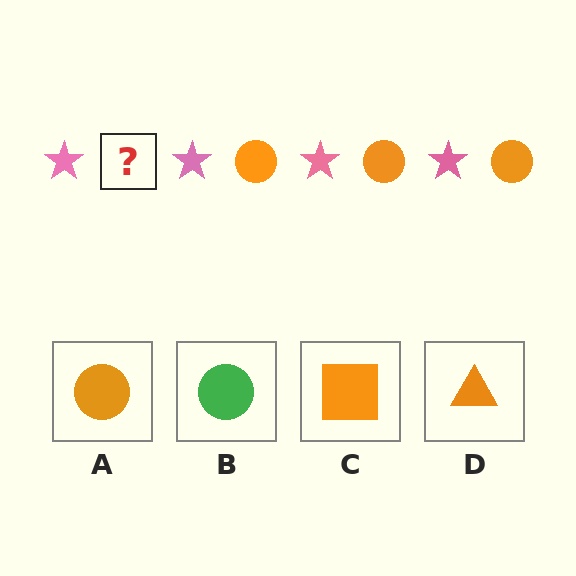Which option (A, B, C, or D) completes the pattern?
A.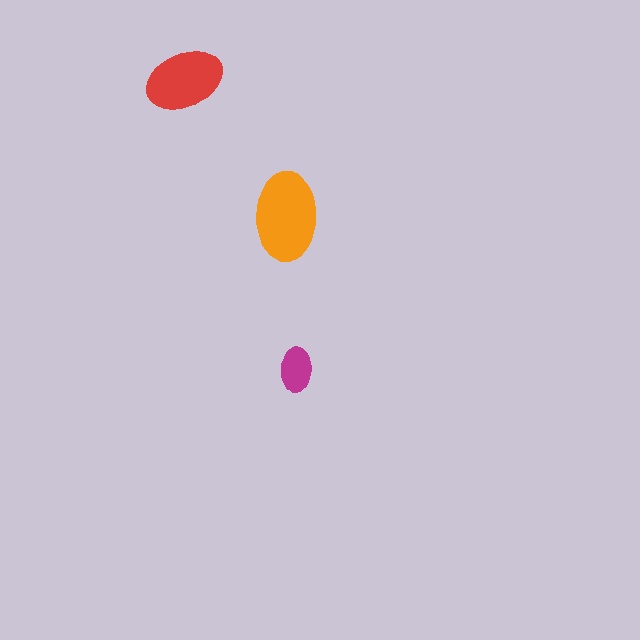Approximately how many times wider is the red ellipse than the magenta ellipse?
About 1.5 times wider.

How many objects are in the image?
There are 3 objects in the image.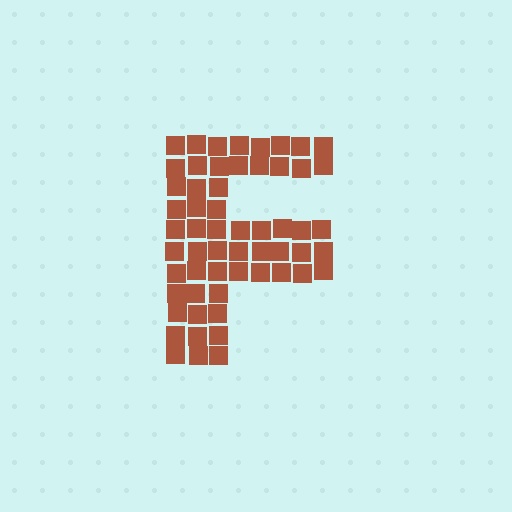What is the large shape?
The large shape is the letter F.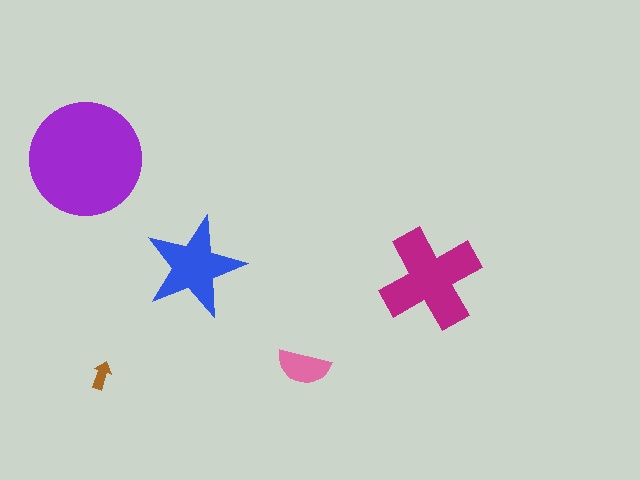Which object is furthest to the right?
The magenta cross is rightmost.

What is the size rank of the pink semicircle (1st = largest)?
4th.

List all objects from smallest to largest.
The brown arrow, the pink semicircle, the blue star, the magenta cross, the purple circle.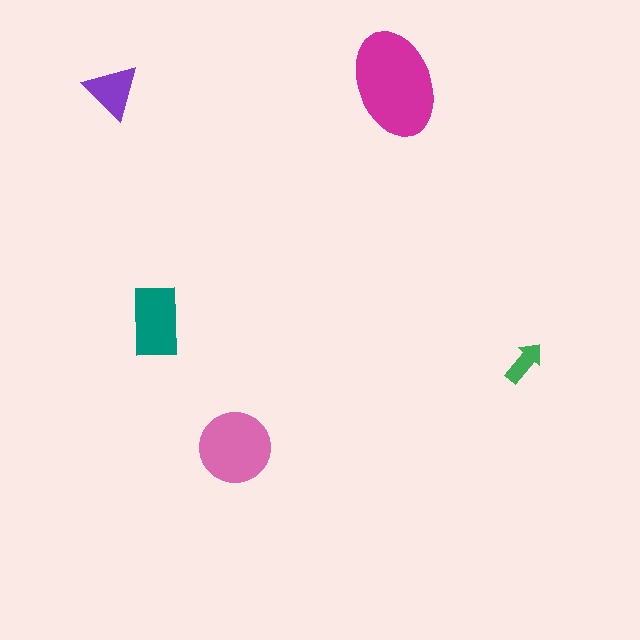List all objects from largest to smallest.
The magenta ellipse, the pink circle, the teal rectangle, the purple triangle, the green arrow.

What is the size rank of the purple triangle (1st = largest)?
4th.